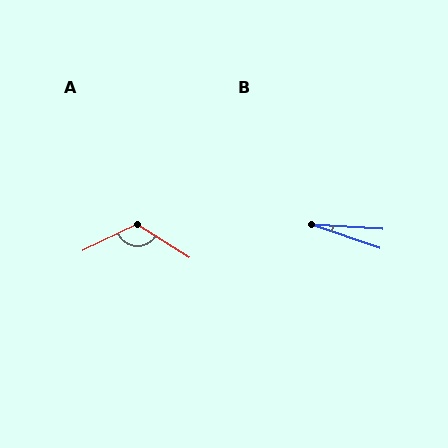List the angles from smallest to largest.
B (16°), A (122°).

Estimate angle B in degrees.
Approximately 16 degrees.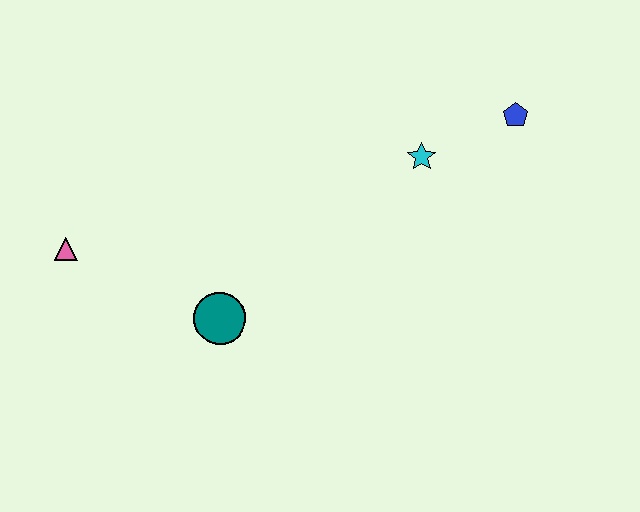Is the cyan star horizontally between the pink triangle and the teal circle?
No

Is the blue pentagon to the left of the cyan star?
No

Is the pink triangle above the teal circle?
Yes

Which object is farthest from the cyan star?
The pink triangle is farthest from the cyan star.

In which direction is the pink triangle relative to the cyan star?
The pink triangle is to the left of the cyan star.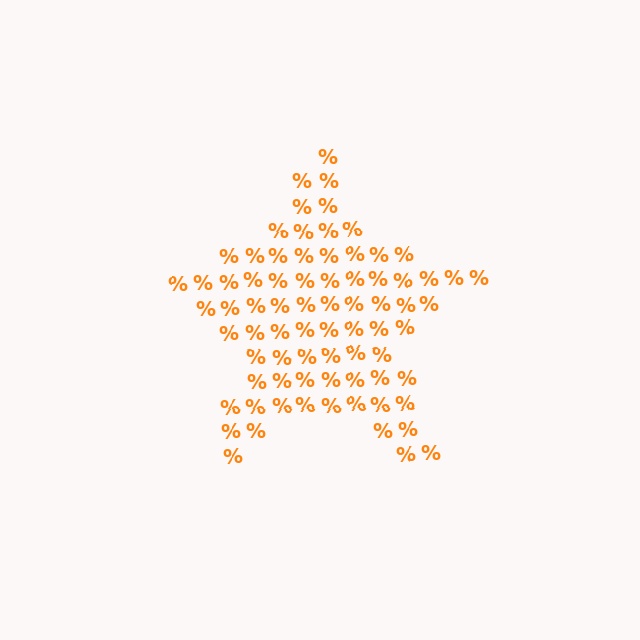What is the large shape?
The large shape is a star.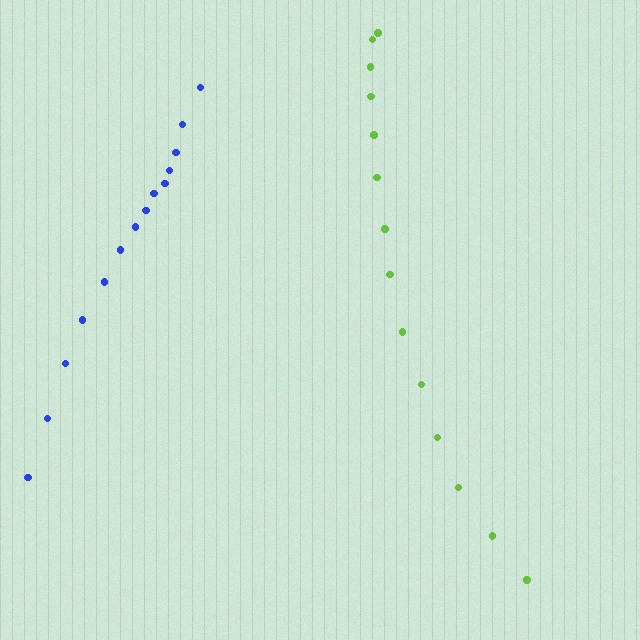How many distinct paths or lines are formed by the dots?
There are 2 distinct paths.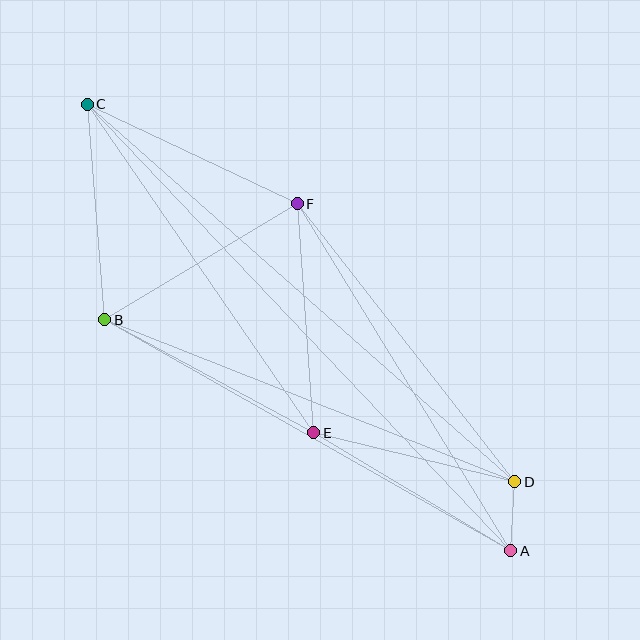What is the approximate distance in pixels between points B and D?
The distance between B and D is approximately 440 pixels.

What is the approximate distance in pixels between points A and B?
The distance between A and B is approximately 467 pixels.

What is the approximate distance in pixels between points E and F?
The distance between E and F is approximately 229 pixels.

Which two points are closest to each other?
Points A and D are closest to each other.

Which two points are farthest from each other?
Points A and C are farthest from each other.